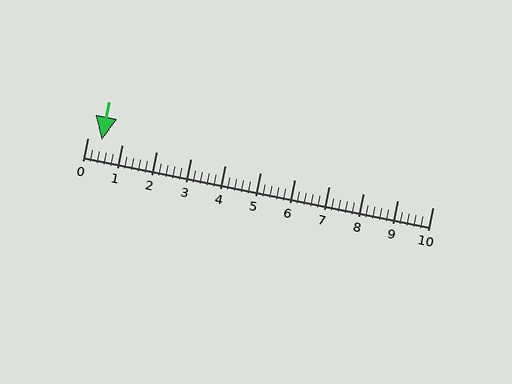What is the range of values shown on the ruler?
The ruler shows values from 0 to 10.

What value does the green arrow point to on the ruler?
The green arrow points to approximately 0.4.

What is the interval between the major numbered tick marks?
The major tick marks are spaced 1 units apart.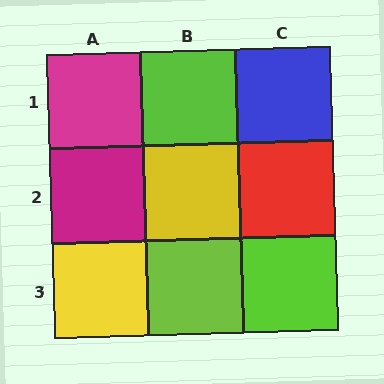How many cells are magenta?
2 cells are magenta.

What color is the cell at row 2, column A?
Magenta.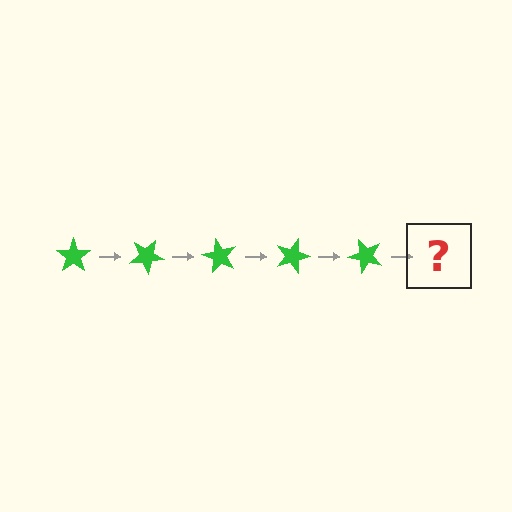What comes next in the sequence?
The next element should be a green star rotated 150 degrees.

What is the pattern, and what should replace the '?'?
The pattern is that the star rotates 30 degrees each step. The '?' should be a green star rotated 150 degrees.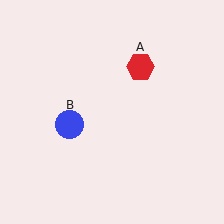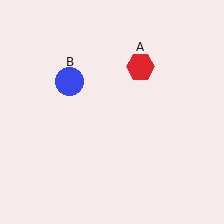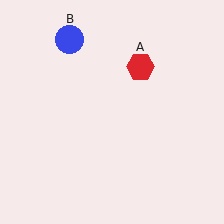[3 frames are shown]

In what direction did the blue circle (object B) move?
The blue circle (object B) moved up.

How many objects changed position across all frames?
1 object changed position: blue circle (object B).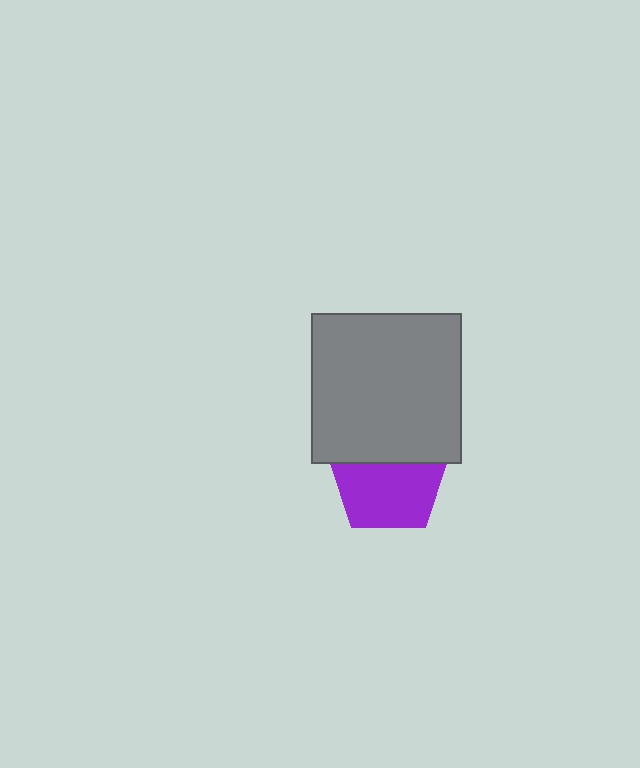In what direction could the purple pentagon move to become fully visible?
The purple pentagon could move down. That would shift it out from behind the gray square entirely.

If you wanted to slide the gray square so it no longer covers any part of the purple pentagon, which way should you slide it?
Slide it up — that is the most direct way to separate the two shapes.